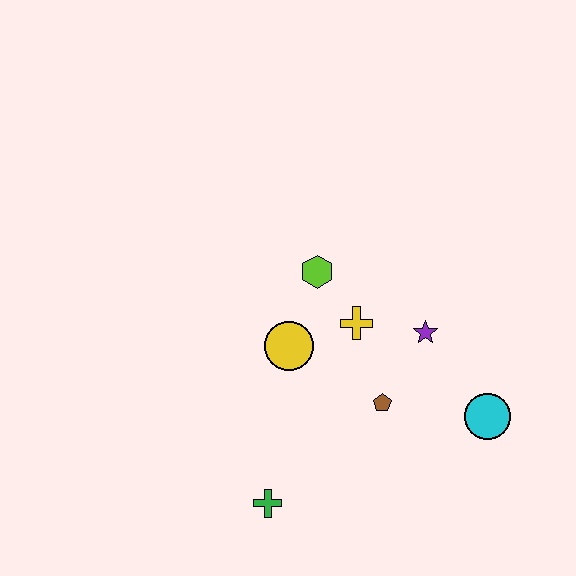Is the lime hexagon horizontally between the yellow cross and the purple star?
No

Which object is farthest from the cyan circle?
The green cross is farthest from the cyan circle.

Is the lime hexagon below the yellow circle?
No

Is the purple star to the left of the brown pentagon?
No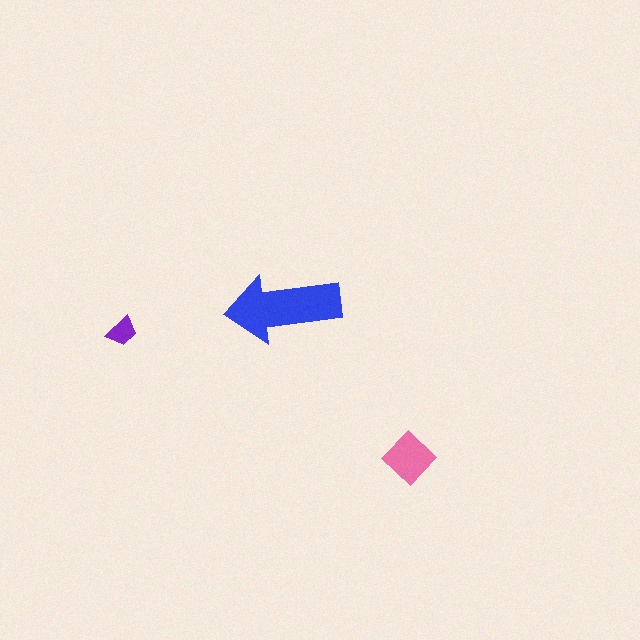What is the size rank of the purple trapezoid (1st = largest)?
3rd.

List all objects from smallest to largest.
The purple trapezoid, the pink diamond, the blue arrow.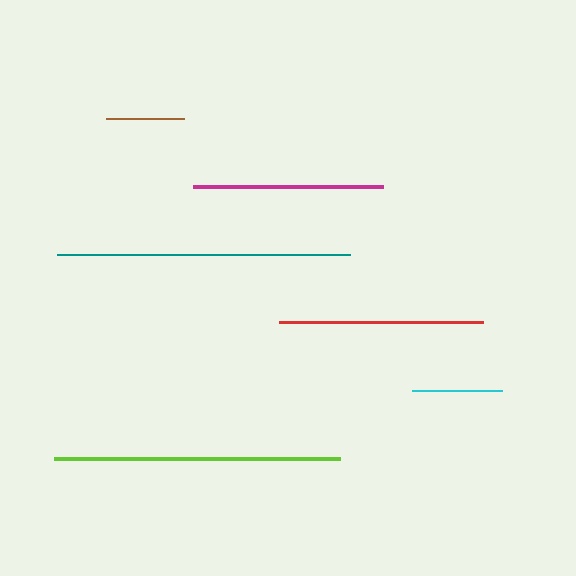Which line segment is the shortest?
The brown line is the shortest at approximately 78 pixels.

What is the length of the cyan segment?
The cyan segment is approximately 91 pixels long.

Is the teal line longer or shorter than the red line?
The teal line is longer than the red line.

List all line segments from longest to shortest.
From longest to shortest: teal, lime, red, magenta, cyan, brown.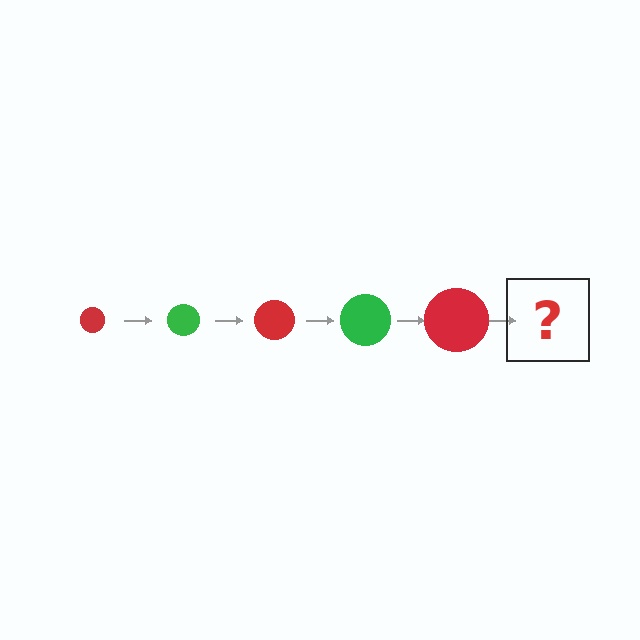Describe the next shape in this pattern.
It should be a green circle, larger than the previous one.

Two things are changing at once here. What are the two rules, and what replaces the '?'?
The two rules are that the circle grows larger each step and the color cycles through red and green. The '?' should be a green circle, larger than the previous one.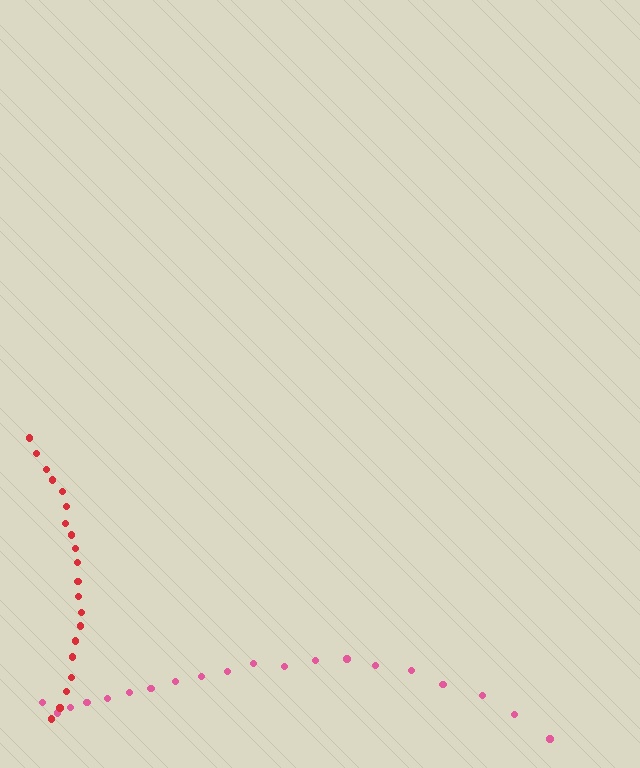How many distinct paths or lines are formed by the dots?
There are 2 distinct paths.